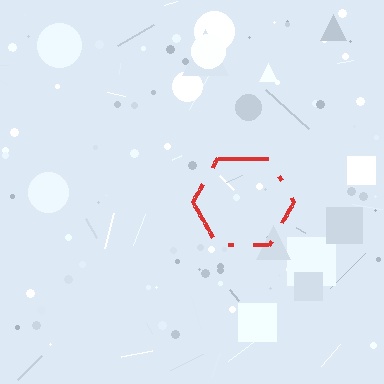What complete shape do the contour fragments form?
The contour fragments form a hexagon.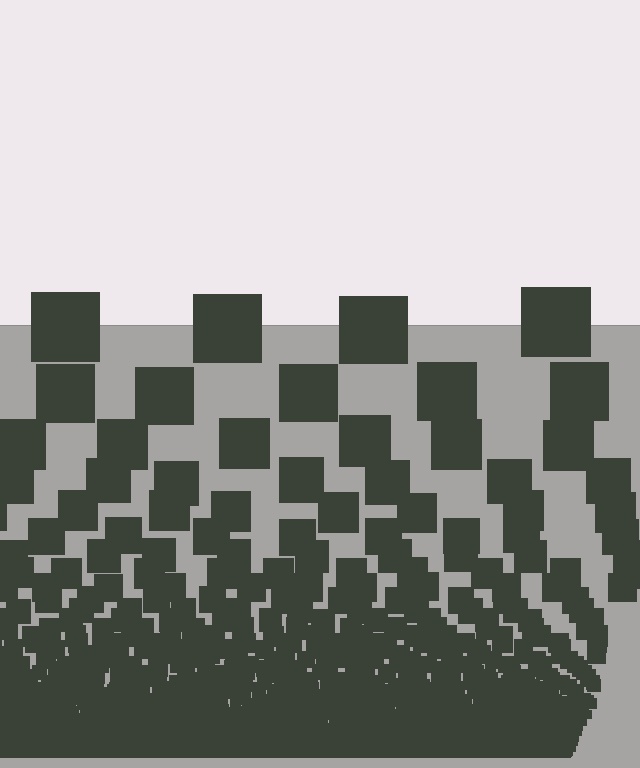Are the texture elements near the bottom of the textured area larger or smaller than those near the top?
Smaller. The gradient is inverted — elements near the bottom are smaller and denser.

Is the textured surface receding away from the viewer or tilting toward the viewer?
The surface appears to tilt toward the viewer. Texture elements get larger and sparser toward the top.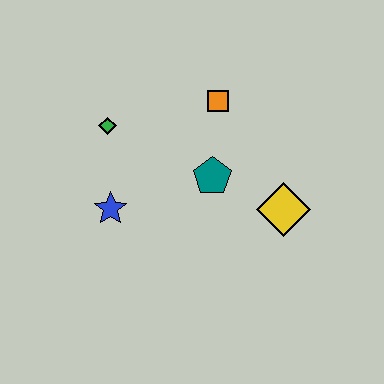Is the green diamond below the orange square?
Yes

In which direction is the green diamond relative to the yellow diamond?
The green diamond is to the left of the yellow diamond.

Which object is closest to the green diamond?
The blue star is closest to the green diamond.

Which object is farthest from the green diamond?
The yellow diamond is farthest from the green diamond.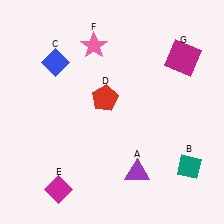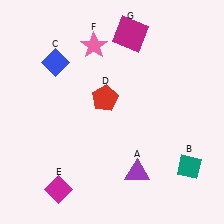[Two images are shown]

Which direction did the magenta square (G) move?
The magenta square (G) moved left.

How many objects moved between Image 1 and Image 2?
1 object moved between the two images.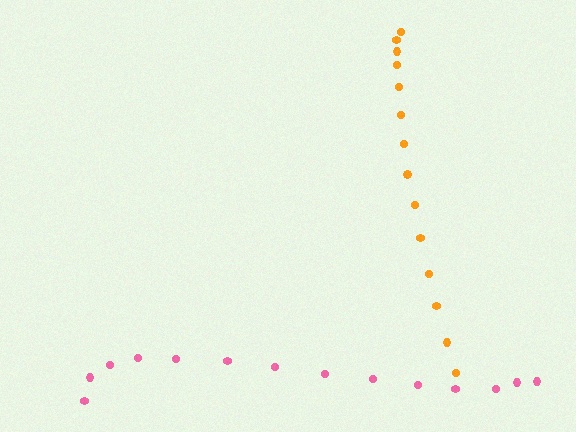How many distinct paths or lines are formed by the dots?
There are 2 distinct paths.